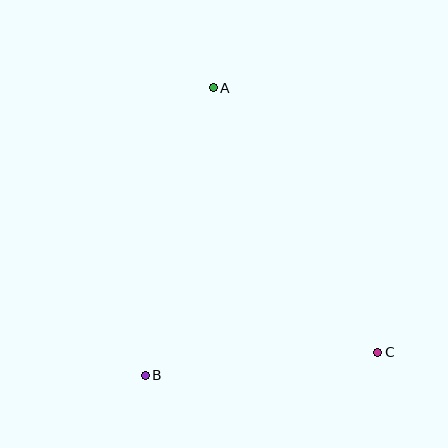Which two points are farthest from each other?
Points A and C are farthest from each other.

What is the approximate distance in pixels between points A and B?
The distance between A and B is approximately 295 pixels.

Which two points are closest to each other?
Points B and C are closest to each other.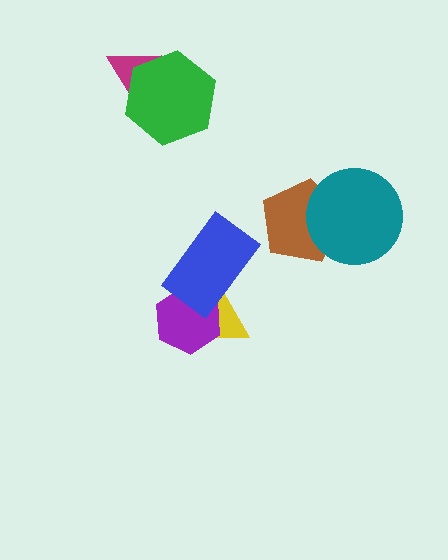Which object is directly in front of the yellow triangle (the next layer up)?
The purple hexagon is directly in front of the yellow triangle.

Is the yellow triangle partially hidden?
Yes, it is partially covered by another shape.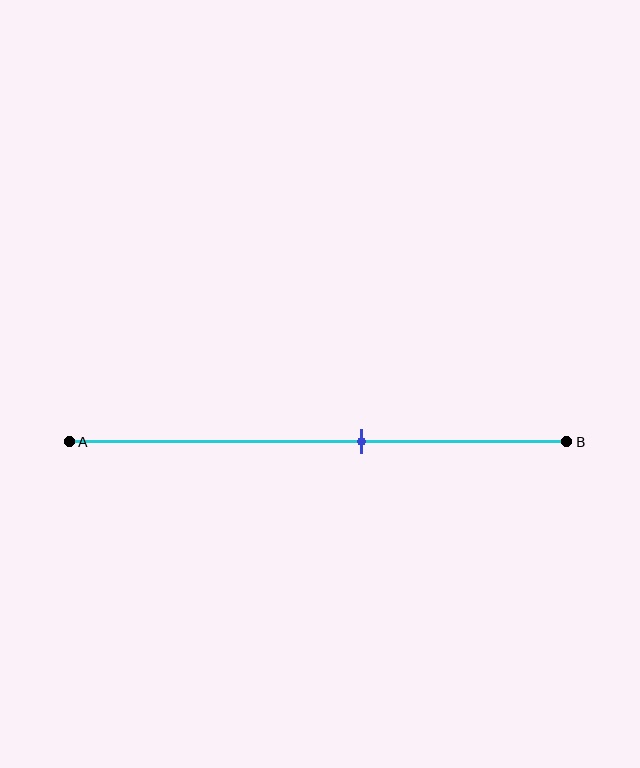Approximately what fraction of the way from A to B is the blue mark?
The blue mark is approximately 60% of the way from A to B.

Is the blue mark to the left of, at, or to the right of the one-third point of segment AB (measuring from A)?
The blue mark is to the right of the one-third point of segment AB.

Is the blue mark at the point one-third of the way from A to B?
No, the mark is at about 60% from A, not at the 33% one-third point.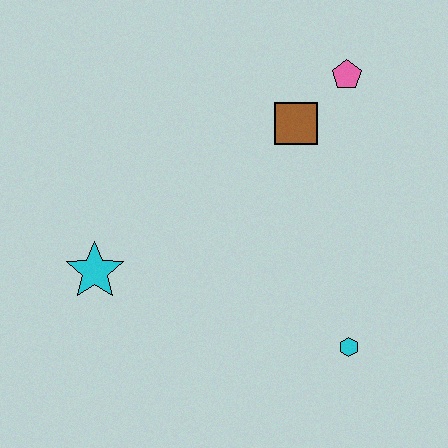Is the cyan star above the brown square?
No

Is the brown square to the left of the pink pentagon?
Yes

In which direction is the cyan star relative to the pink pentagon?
The cyan star is to the left of the pink pentagon.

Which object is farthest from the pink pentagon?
The cyan star is farthest from the pink pentagon.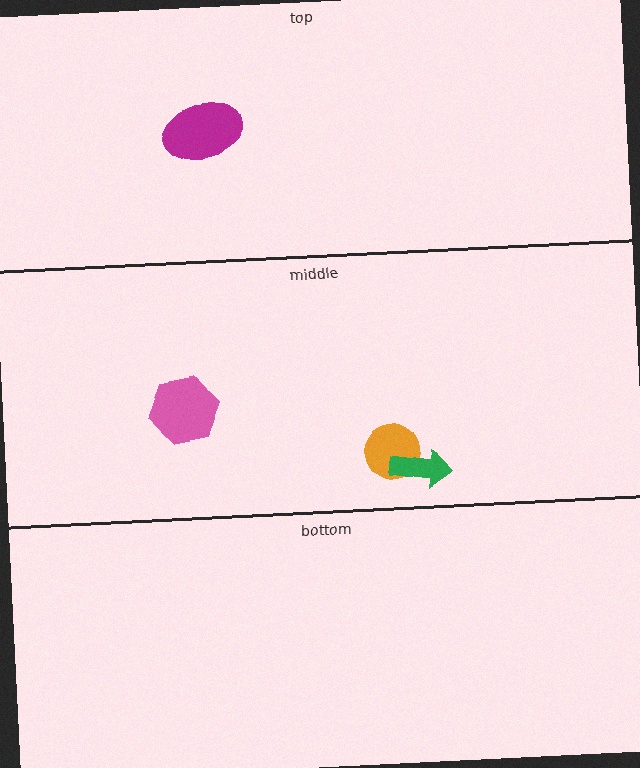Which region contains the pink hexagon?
The middle region.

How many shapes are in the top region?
1.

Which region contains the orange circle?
The middle region.